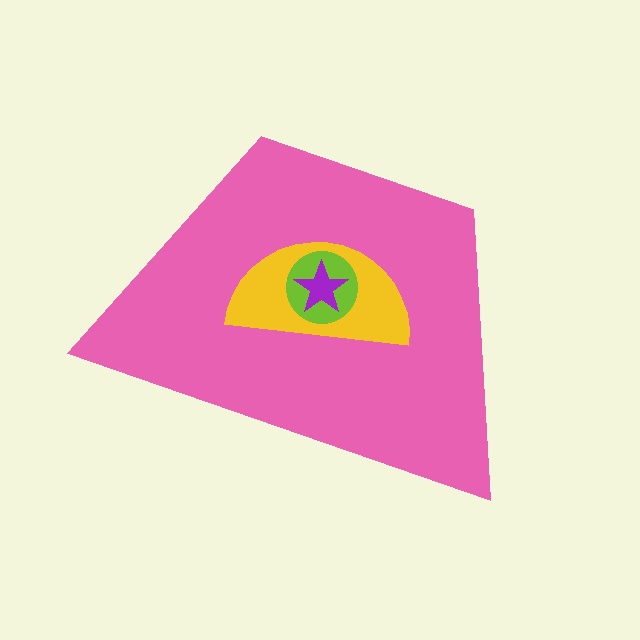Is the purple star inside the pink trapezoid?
Yes.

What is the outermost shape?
The pink trapezoid.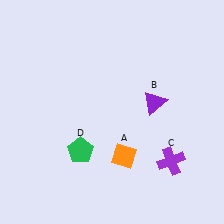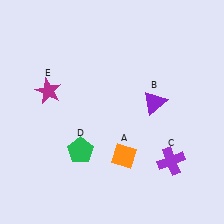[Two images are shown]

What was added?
A magenta star (E) was added in Image 2.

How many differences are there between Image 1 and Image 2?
There is 1 difference between the two images.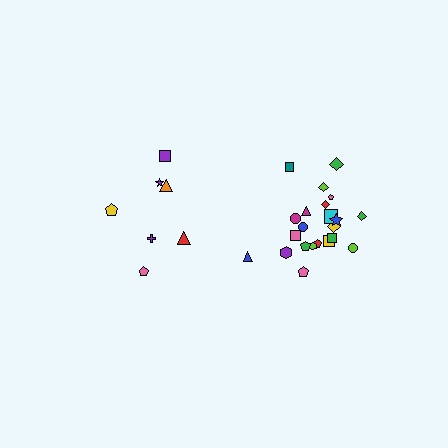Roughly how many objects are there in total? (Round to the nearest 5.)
Roughly 30 objects in total.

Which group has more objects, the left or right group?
The right group.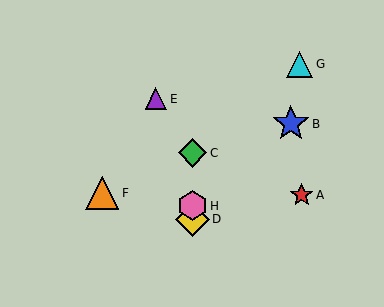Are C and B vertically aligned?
No, C is at x≈192 and B is at x≈291.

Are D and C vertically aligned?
Yes, both are at x≈192.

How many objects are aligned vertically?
3 objects (C, D, H) are aligned vertically.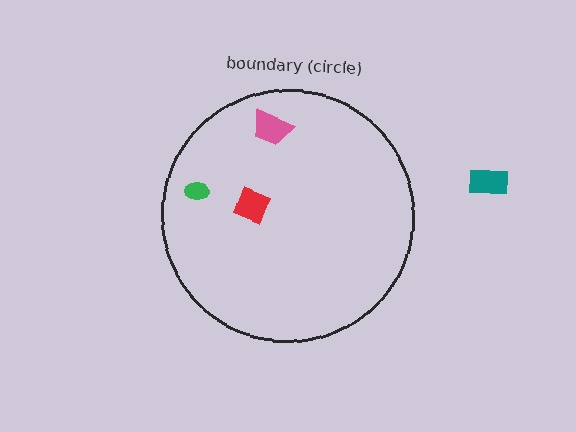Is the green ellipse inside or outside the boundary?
Inside.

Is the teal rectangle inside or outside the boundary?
Outside.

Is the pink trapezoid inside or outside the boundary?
Inside.